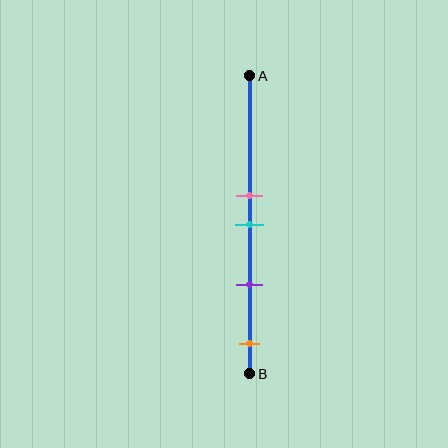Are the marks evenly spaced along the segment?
No, the marks are not evenly spaced.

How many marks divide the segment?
There are 4 marks dividing the segment.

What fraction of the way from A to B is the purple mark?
The purple mark is approximately 70% (0.7) of the way from A to B.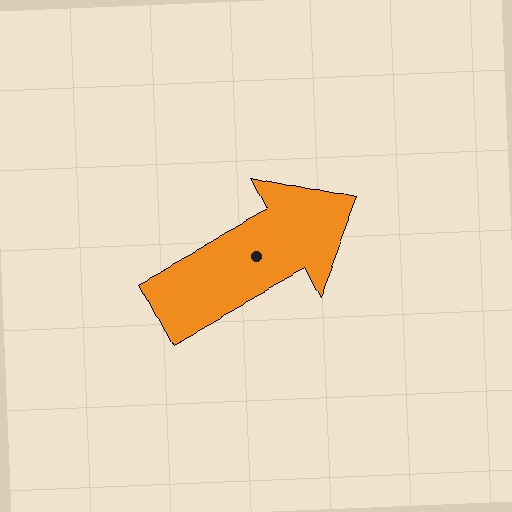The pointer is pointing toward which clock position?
Roughly 2 o'clock.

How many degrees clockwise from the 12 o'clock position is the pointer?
Approximately 61 degrees.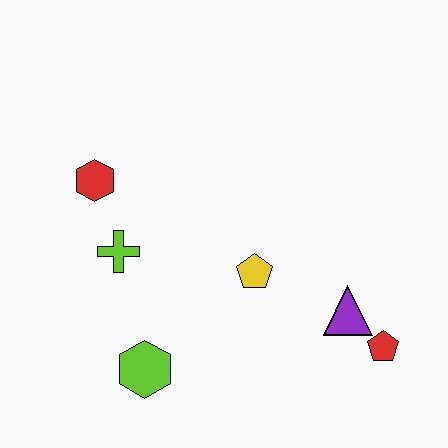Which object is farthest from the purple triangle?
The red hexagon is farthest from the purple triangle.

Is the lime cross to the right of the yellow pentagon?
No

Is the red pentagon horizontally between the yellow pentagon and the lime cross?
No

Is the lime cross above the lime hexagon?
Yes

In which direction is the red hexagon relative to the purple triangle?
The red hexagon is to the left of the purple triangle.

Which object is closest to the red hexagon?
The lime cross is closest to the red hexagon.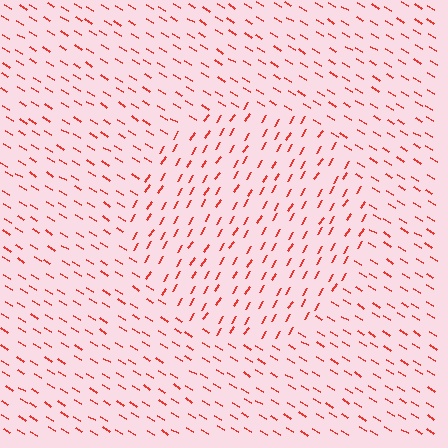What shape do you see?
I see a circle.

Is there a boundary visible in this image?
Yes, there is a texture boundary formed by a change in line orientation.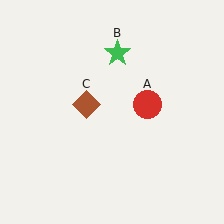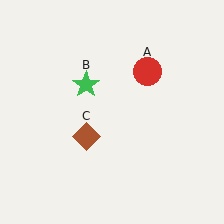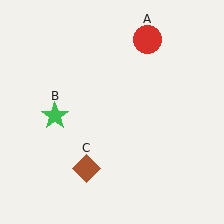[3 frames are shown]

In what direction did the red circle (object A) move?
The red circle (object A) moved up.